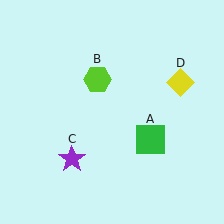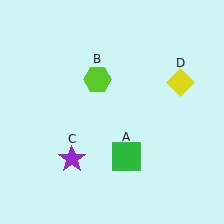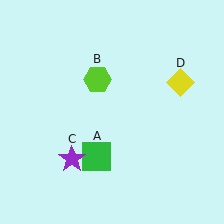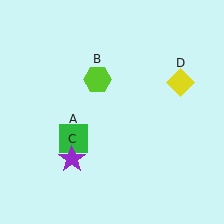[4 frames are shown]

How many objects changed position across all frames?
1 object changed position: green square (object A).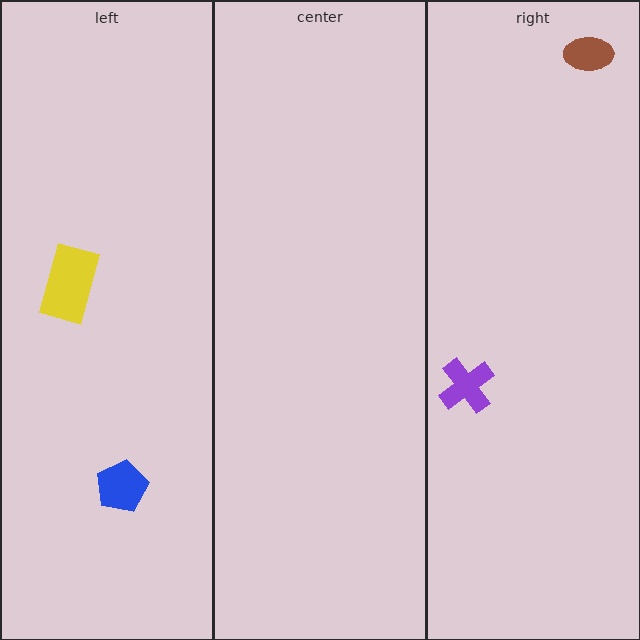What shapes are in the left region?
The yellow rectangle, the blue pentagon.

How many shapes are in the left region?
2.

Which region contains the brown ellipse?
The right region.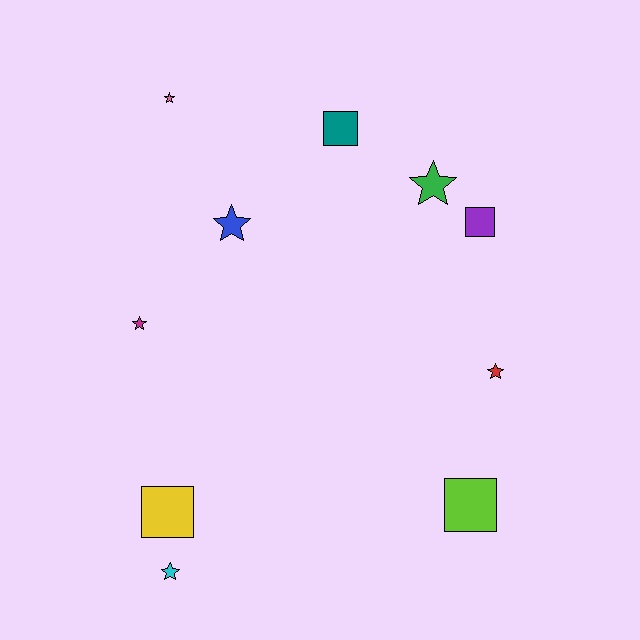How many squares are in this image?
There are 4 squares.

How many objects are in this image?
There are 10 objects.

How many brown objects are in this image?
There are no brown objects.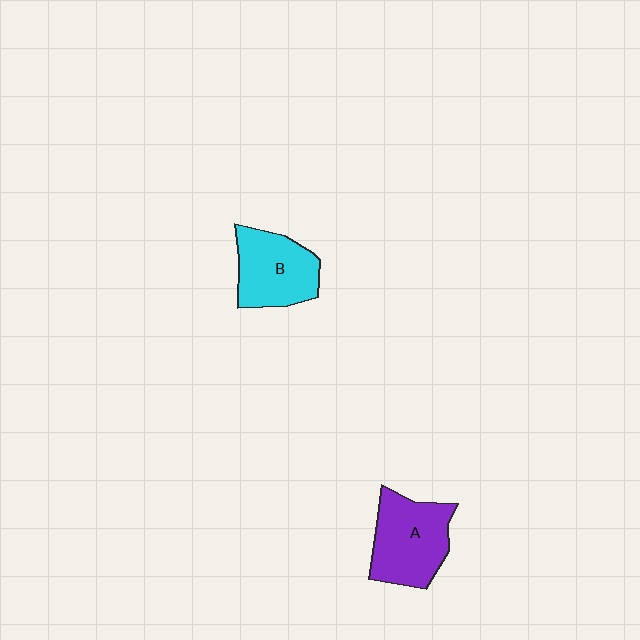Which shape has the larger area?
Shape A (purple).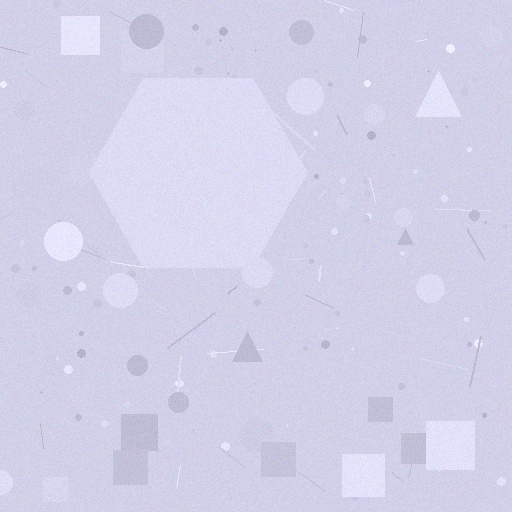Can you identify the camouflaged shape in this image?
The camouflaged shape is a hexagon.